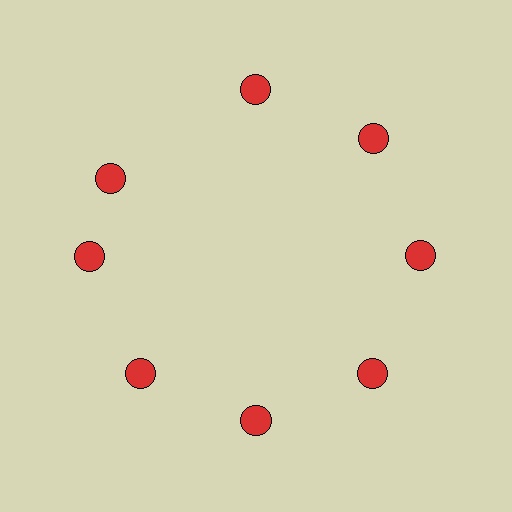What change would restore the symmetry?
The symmetry would be restored by rotating it back into even spacing with its neighbors so that all 8 circles sit at equal angles and equal distance from the center.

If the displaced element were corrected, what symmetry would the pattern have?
It would have 8-fold rotational symmetry — the pattern would map onto itself every 45 degrees.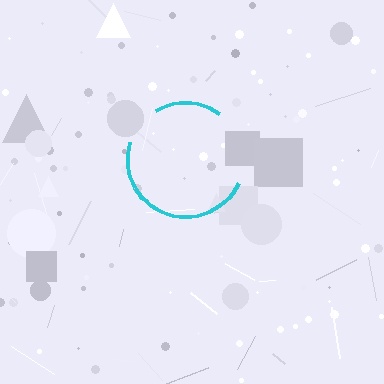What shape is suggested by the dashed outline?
The dashed outline suggests a circle.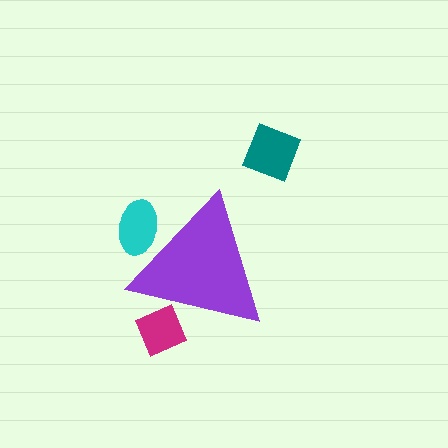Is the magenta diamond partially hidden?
Yes, the magenta diamond is partially hidden behind the purple triangle.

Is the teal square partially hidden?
No, the teal square is fully visible.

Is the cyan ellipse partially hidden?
Yes, the cyan ellipse is partially hidden behind the purple triangle.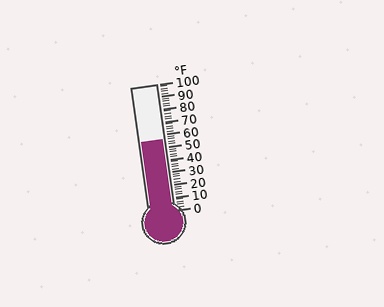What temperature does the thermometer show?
The thermometer shows approximately 56°F.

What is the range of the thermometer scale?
The thermometer scale ranges from 0°F to 100°F.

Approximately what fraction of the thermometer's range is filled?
The thermometer is filled to approximately 55% of its range.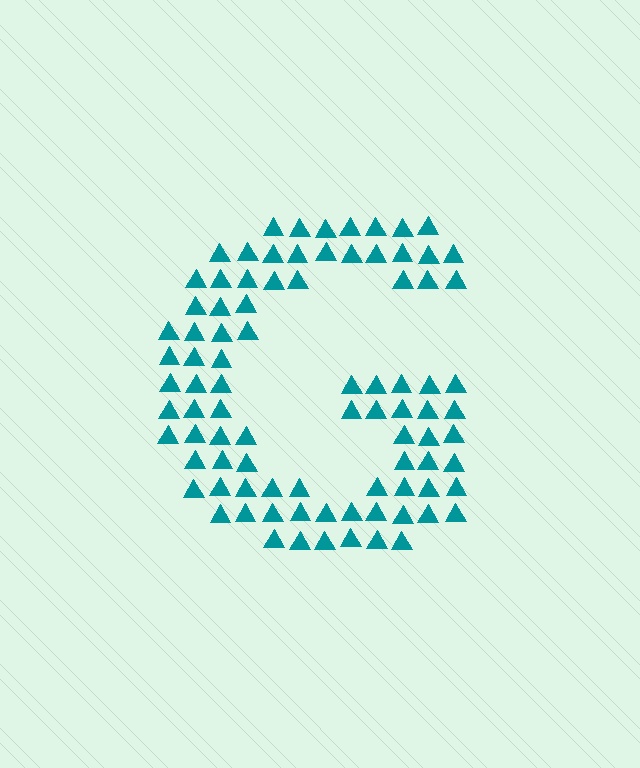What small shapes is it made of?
It is made of small triangles.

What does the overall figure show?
The overall figure shows the letter G.